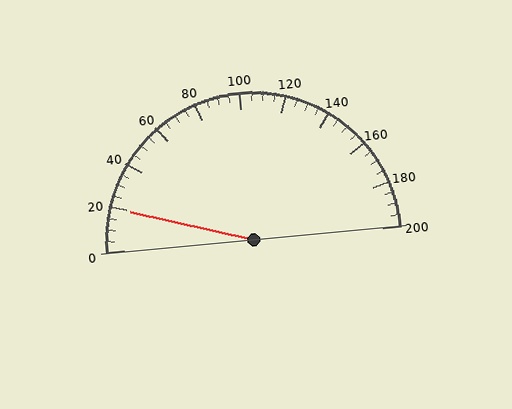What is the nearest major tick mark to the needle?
The nearest major tick mark is 20.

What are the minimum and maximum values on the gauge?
The gauge ranges from 0 to 200.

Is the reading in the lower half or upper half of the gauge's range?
The reading is in the lower half of the range (0 to 200).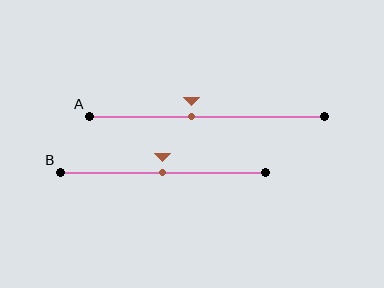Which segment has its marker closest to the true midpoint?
Segment B has its marker closest to the true midpoint.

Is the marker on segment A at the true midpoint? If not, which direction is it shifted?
No, the marker on segment A is shifted to the left by about 7% of the segment length.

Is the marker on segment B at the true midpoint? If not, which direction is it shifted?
Yes, the marker on segment B is at the true midpoint.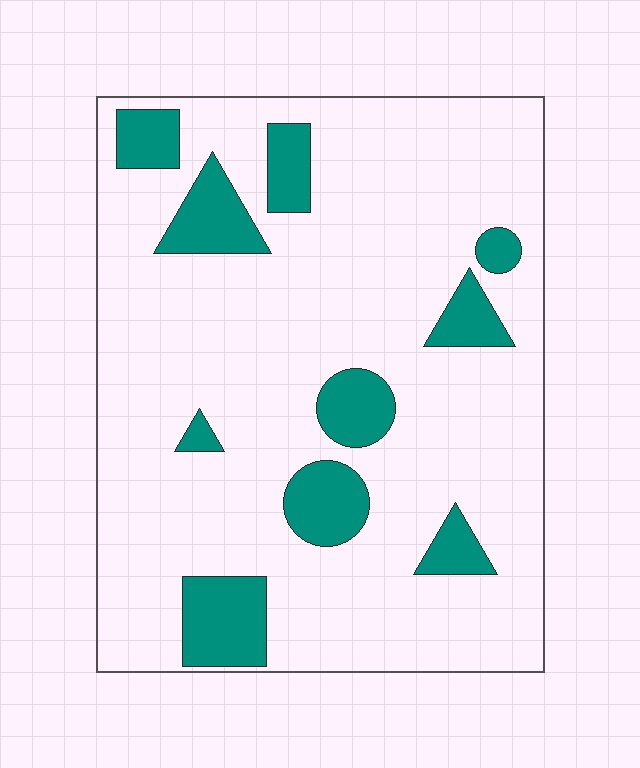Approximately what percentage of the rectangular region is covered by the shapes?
Approximately 15%.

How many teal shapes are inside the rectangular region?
10.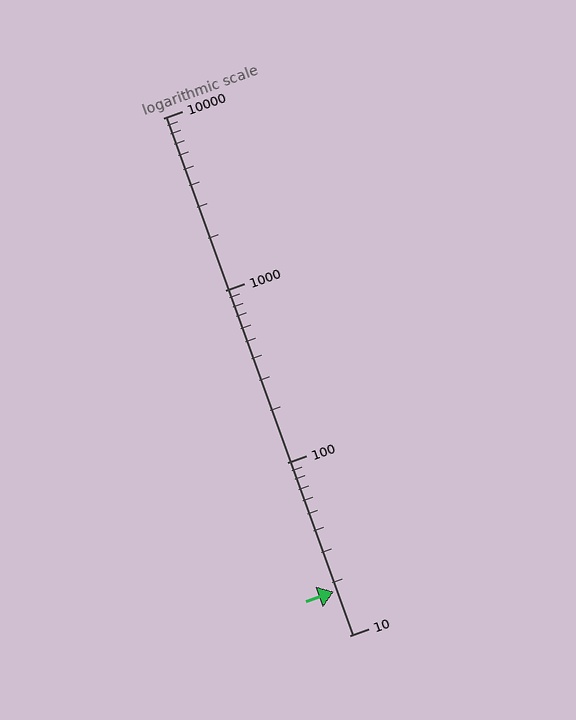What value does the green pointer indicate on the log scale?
The pointer indicates approximately 18.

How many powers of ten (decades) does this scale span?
The scale spans 3 decades, from 10 to 10000.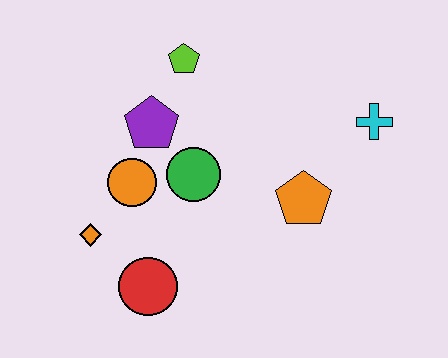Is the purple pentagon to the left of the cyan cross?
Yes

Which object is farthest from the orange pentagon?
The orange diamond is farthest from the orange pentagon.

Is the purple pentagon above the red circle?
Yes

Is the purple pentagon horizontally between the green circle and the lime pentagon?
No